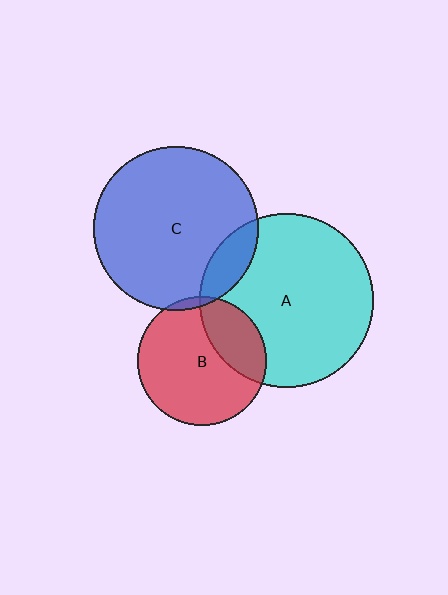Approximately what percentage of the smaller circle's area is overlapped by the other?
Approximately 5%.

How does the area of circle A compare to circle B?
Approximately 1.8 times.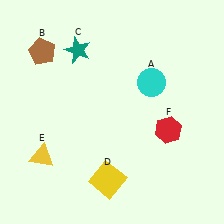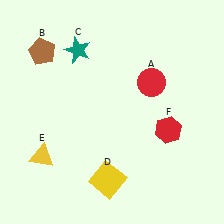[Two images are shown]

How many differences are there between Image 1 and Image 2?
There is 1 difference between the two images.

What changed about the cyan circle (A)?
In Image 1, A is cyan. In Image 2, it changed to red.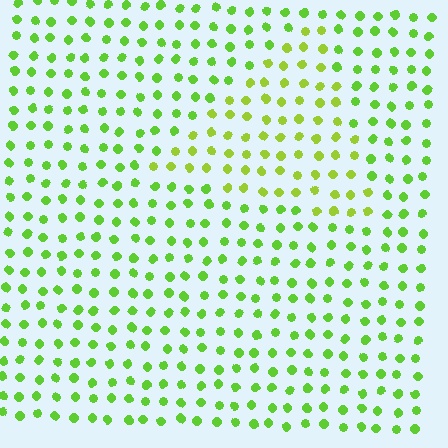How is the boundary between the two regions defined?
The boundary is defined purely by a slight shift in hue (about 22 degrees). Spacing, size, and orientation are identical on both sides.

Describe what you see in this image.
The image is filled with small lime elements in a uniform arrangement. A triangle-shaped region is visible where the elements are tinted to a slightly different hue, forming a subtle color boundary.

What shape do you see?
I see a triangle.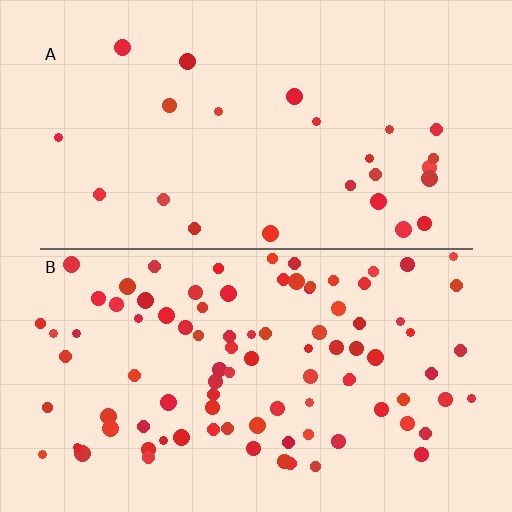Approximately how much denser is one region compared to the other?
Approximately 3.6× — region B over region A.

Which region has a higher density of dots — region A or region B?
B (the bottom).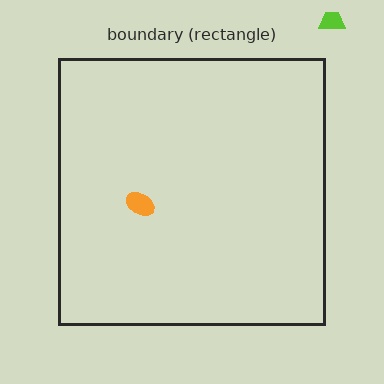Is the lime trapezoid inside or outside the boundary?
Outside.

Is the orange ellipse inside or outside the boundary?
Inside.